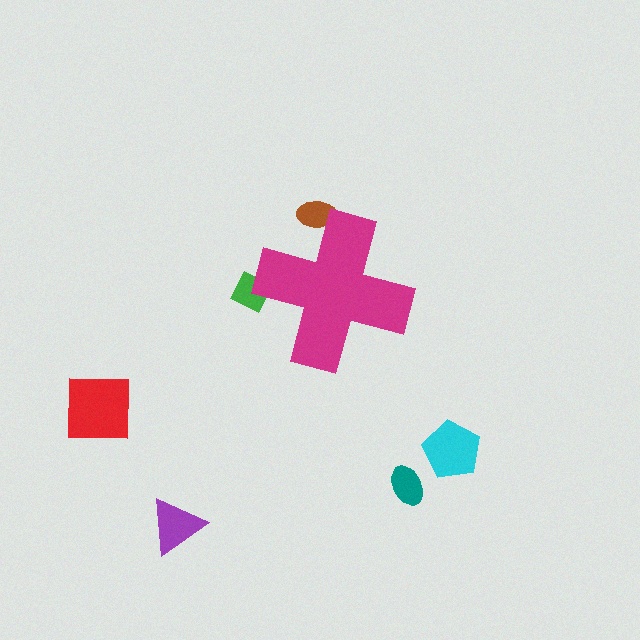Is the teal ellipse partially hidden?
No, the teal ellipse is fully visible.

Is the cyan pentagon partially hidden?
No, the cyan pentagon is fully visible.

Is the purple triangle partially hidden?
No, the purple triangle is fully visible.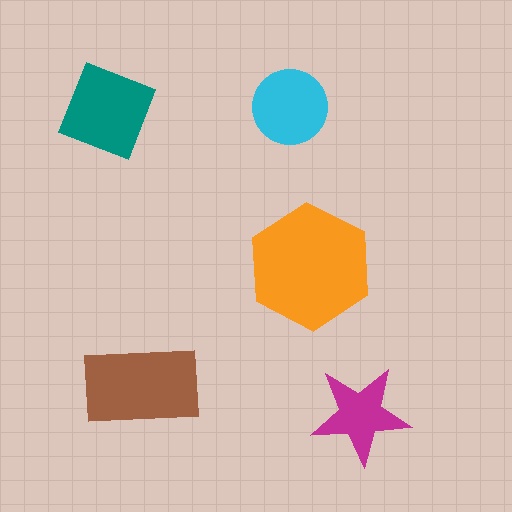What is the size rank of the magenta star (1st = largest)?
5th.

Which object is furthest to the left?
The teal diamond is leftmost.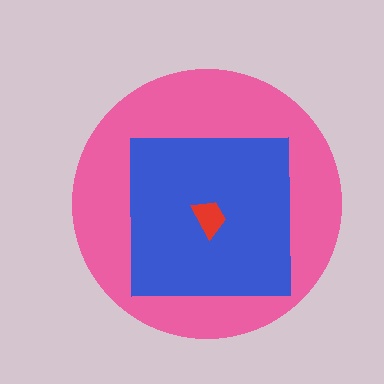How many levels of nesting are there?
3.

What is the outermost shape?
The pink circle.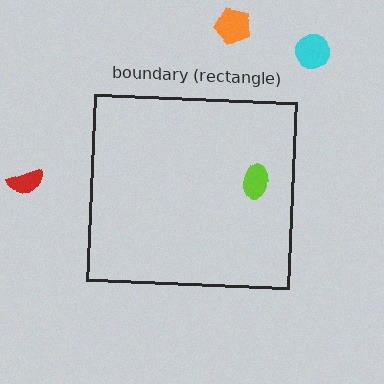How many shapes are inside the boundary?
1 inside, 3 outside.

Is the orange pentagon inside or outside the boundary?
Outside.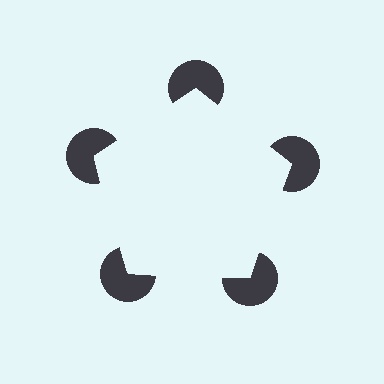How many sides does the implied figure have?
5 sides.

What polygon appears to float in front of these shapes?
An illusory pentagon — its edges are inferred from the aligned wedge cuts in the pac-man discs, not physically drawn.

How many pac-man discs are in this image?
There are 5 — one at each vertex of the illusory pentagon.